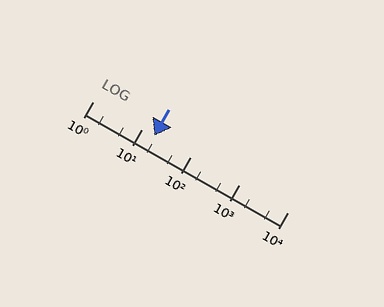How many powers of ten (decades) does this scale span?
The scale spans 4 decades, from 1 to 10000.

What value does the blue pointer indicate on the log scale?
The pointer indicates approximately 18.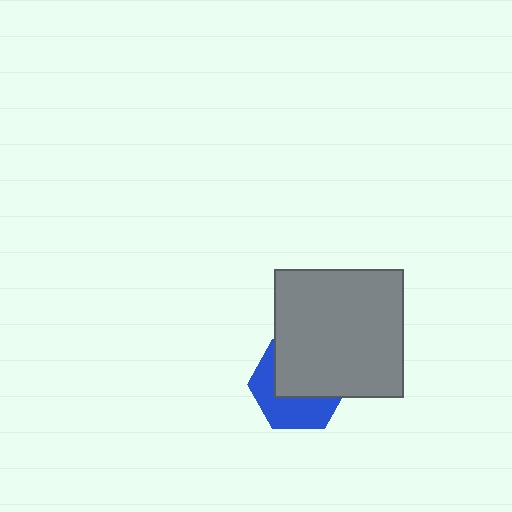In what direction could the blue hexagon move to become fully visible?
The blue hexagon could move down. That would shift it out from behind the gray square entirely.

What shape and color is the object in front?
The object in front is a gray square.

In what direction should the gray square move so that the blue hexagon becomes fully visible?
The gray square should move up. That is the shortest direction to clear the overlap and leave the blue hexagon fully visible.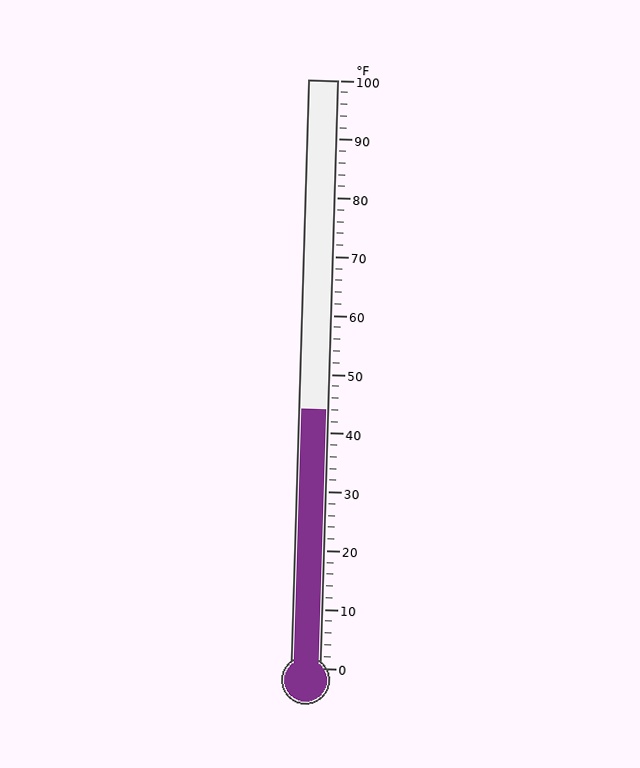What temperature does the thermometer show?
The thermometer shows approximately 44°F.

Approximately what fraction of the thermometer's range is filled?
The thermometer is filled to approximately 45% of its range.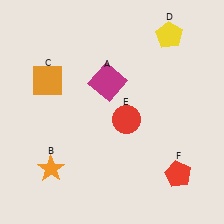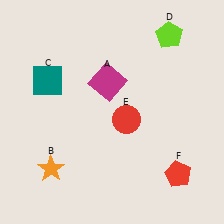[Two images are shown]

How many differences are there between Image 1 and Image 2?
There are 2 differences between the two images.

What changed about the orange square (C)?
In Image 1, C is orange. In Image 2, it changed to teal.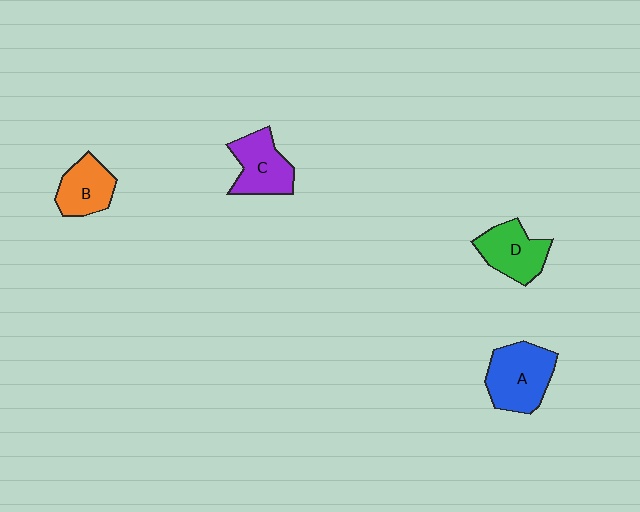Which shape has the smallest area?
Shape B (orange).